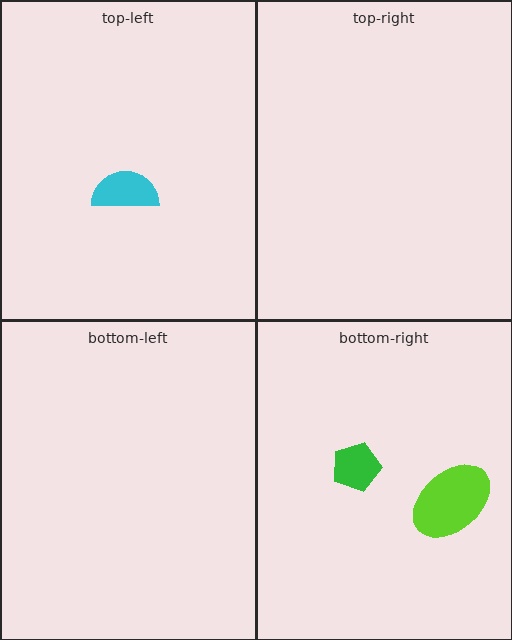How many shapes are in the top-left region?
1.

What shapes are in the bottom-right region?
The lime ellipse, the green pentagon.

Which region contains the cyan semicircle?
The top-left region.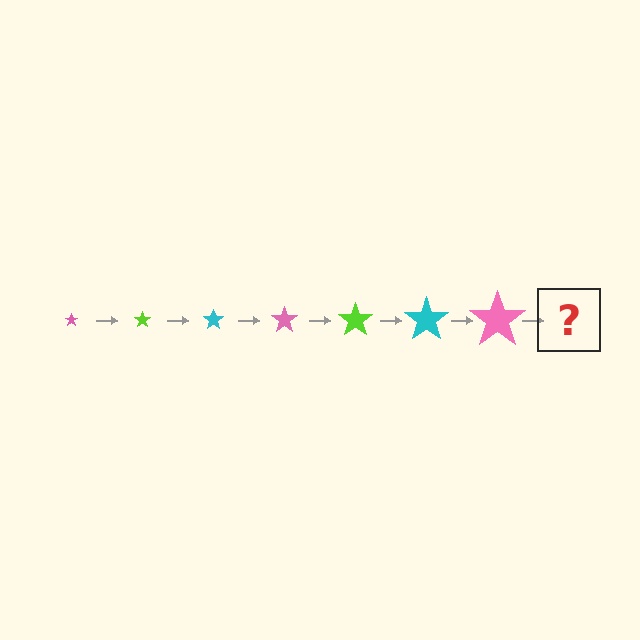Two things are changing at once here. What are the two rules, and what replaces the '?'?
The two rules are that the star grows larger each step and the color cycles through pink, lime, and cyan. The '?' should be a lime star, larger than the previous one.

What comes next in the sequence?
The next element should be a lime star, larger than the previous one.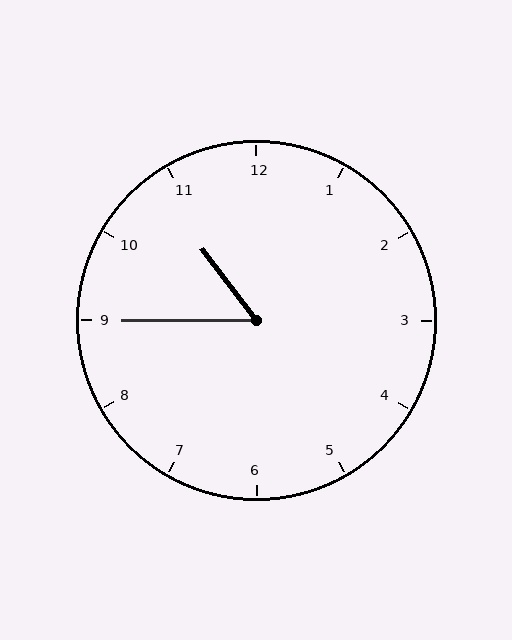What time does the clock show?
10:45.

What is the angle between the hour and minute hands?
Approximately 52 degrees.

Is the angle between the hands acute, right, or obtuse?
It is acute.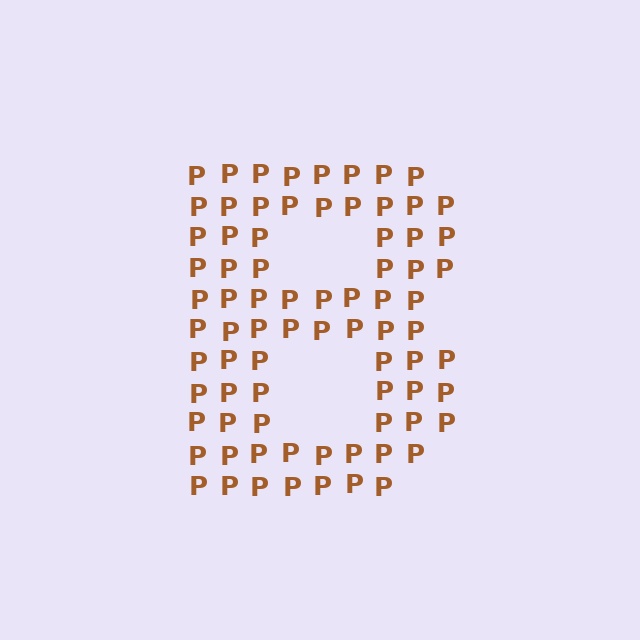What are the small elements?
The small elements are letter P's.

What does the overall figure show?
The overall figure shows the letter B.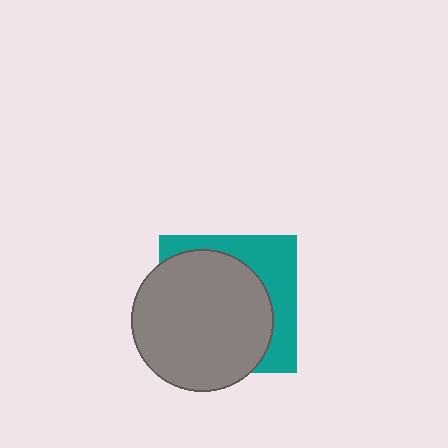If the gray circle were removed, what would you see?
You would see the complete teal square.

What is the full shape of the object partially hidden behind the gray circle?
The partially hidden object is a teal square.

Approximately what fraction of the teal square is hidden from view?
Roughly 66% of the teal square is hidden behind the gray circle.